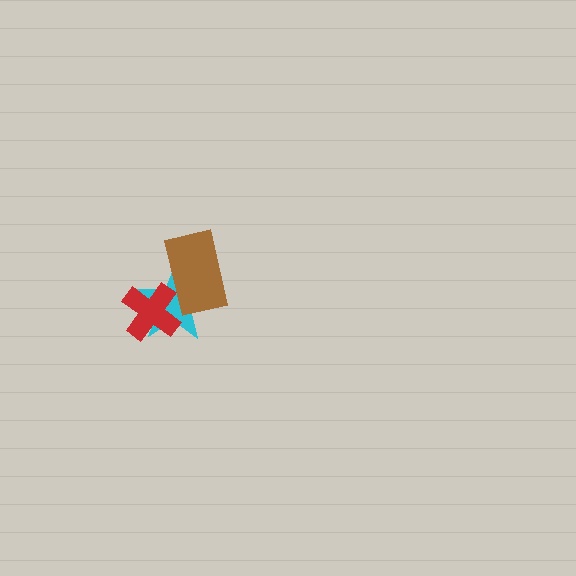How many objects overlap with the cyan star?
2 objects overlap with the cyan star.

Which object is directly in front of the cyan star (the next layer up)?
The brown rectangle is directly in front of the cyan star.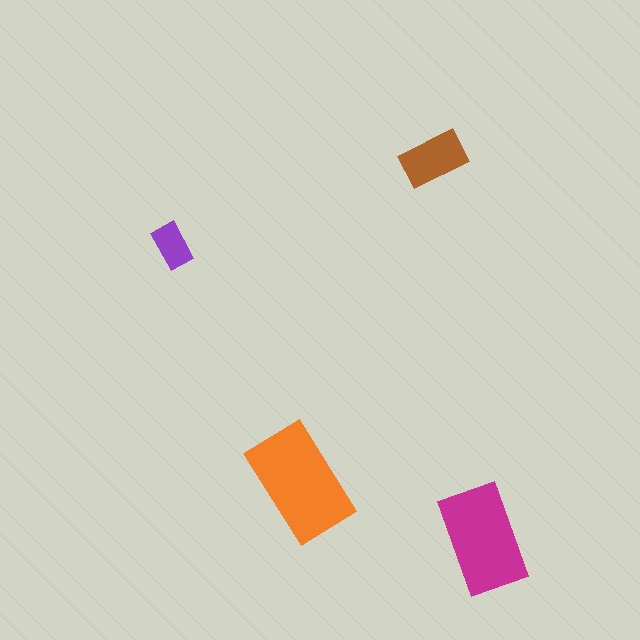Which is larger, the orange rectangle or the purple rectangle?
The orange one.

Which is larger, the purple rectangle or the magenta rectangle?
The magenta one.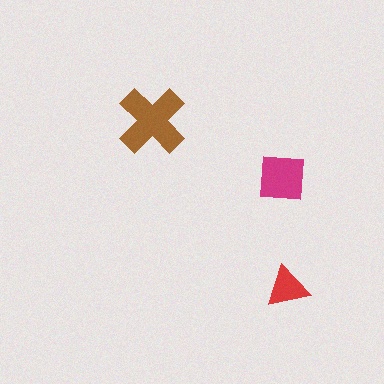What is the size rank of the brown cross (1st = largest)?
1st.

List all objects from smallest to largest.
The red triangle, the magenta square, the brown cross.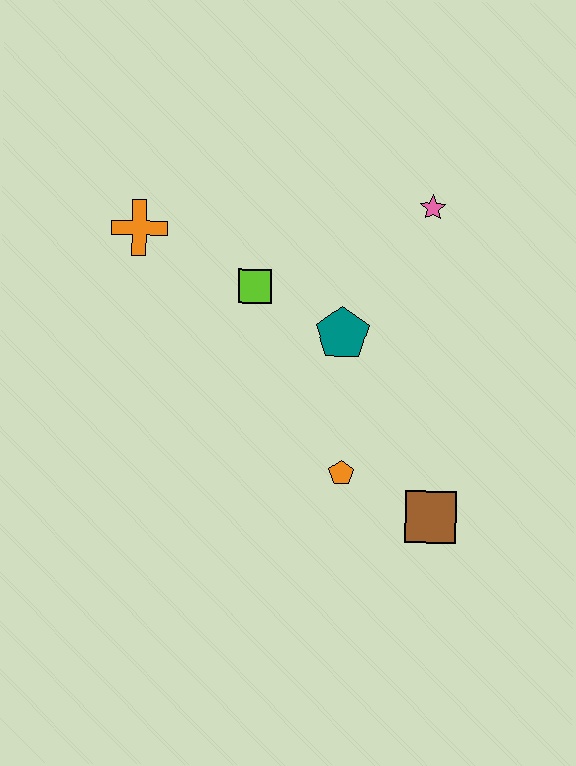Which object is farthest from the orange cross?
The brown square is farthest from the orange cross.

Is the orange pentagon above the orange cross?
No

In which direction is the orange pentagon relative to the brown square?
The orange pentagon is to the left of the brown square.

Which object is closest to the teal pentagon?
The lime square is closest to the teal pentagon.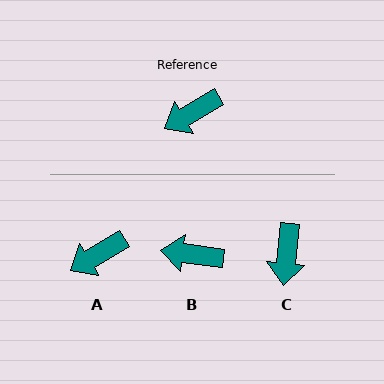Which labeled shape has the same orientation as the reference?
A.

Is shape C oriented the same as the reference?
No, it is off by about 53 degrees.